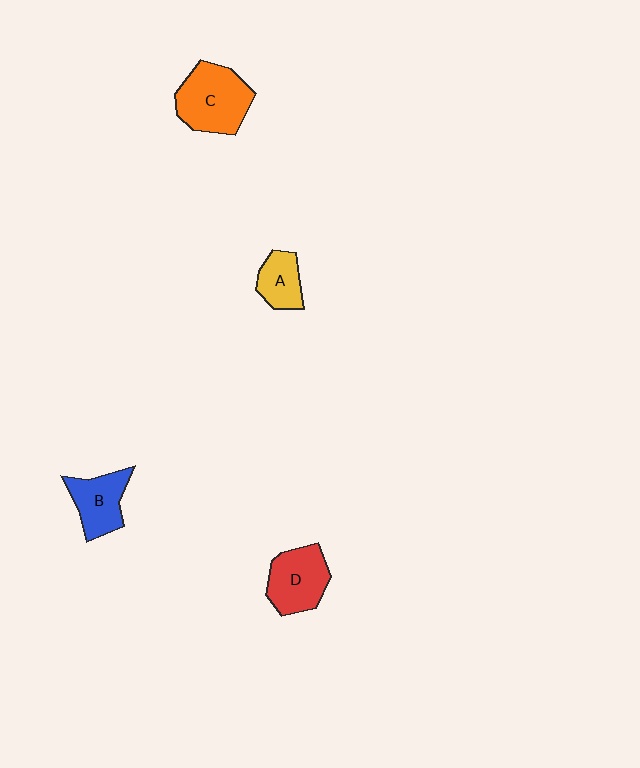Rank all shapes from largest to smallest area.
From largest to smallest: C (orange), D (red), B (blue), A (yellow).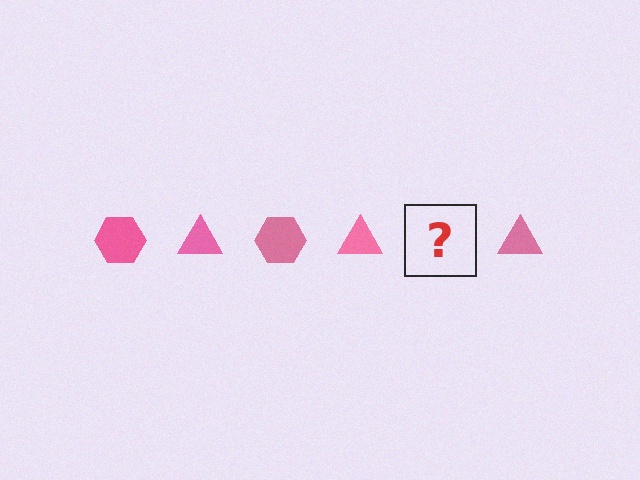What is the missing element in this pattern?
The missing element is a pink hexagon.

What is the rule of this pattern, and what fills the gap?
The rule is that the pattern cycles through hexagon, triangle shapes in pink. The gap should be filled with a pink hexagon.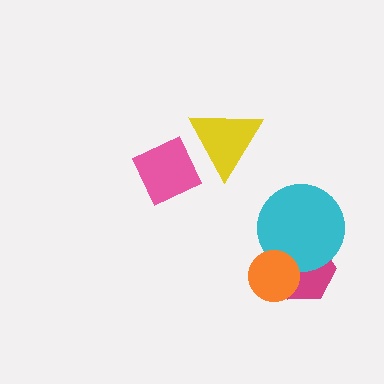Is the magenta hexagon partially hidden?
Yes, it is partially covered by another shape.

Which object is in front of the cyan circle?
The orange circle is in front of the cyan circle.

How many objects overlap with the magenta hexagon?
2 objects overlap with the magenta hexagon.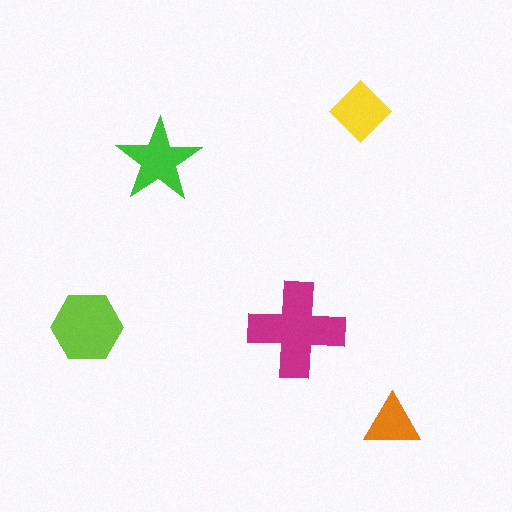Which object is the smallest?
The orange triangle.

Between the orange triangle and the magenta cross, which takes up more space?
The magenta cross.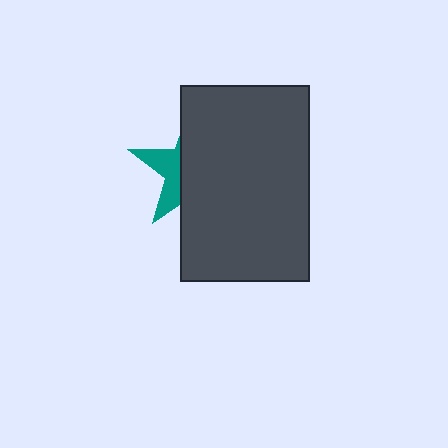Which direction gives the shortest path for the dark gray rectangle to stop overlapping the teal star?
Moving right gives the shortest separation.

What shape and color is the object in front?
The object in front is a dark gray rectangle.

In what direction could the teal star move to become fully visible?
The teal star could move left. That would shift it out from behind the dark gray rectangle entirely.